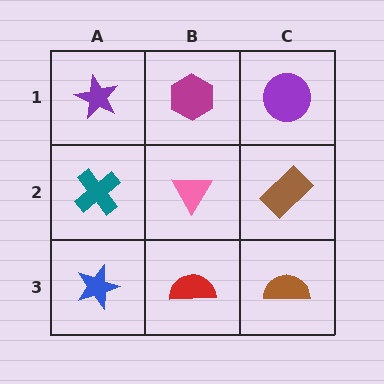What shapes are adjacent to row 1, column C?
A brown rectangle (row 2, column C), a magenta hexagon (row 1, column B).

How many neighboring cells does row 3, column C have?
2.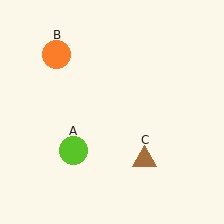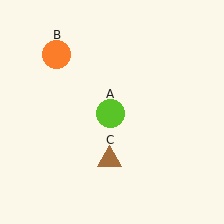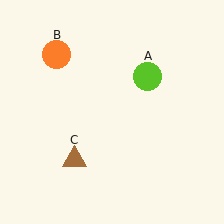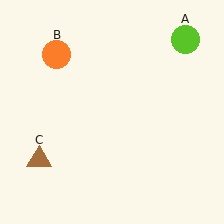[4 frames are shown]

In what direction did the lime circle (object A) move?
The lime circle (object A) moved up and to the right.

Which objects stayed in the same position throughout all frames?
Orange circle (object B) remained stationary.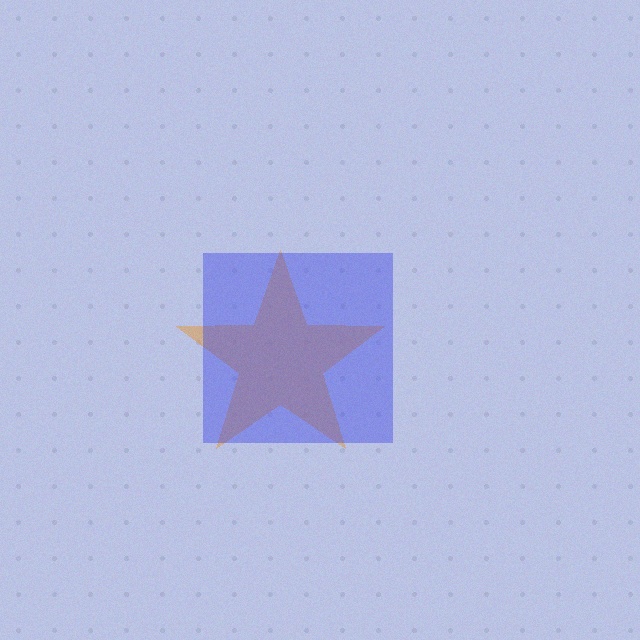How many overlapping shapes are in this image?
There are 2 overlapping shapes in the image.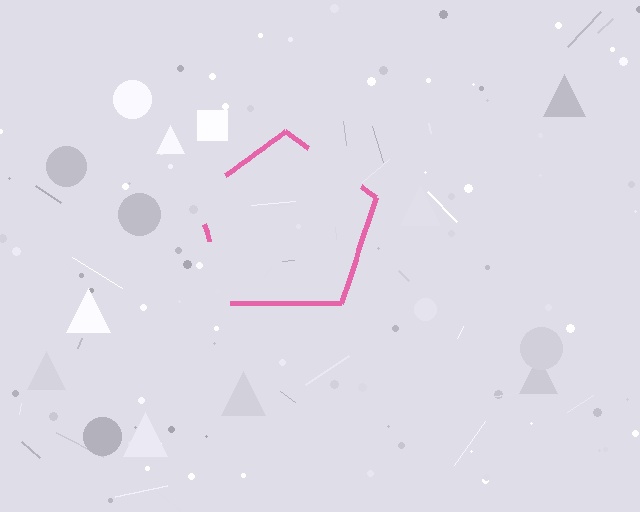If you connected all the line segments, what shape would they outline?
They would outline a pentagon.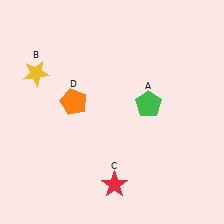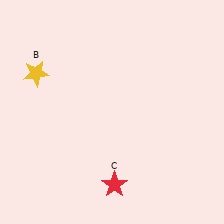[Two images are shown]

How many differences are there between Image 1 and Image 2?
There are 2 differences between the two images.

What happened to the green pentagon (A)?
The green pentagon (A) was removed in Image 2. It was in the top-right area of Image 1.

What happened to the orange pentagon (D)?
The orange pentagon (D) was removed in Image 2. It was in the top-left area of Image 1.